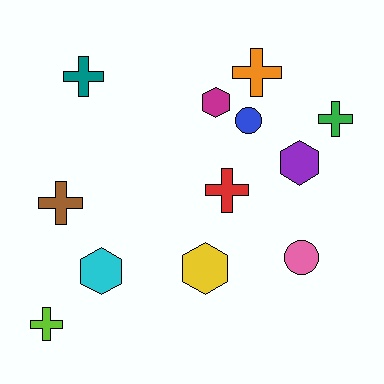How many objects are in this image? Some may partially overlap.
There are 12 objects.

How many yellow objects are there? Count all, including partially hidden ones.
There is 1 yellow object.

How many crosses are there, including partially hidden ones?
There are 6 crosses.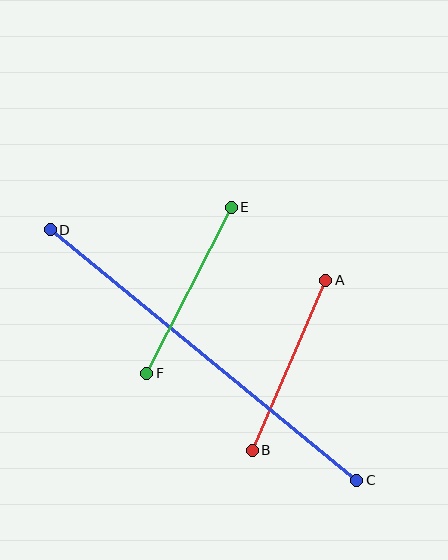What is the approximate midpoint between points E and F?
The midpoint is at approximately (189, 290) pixels.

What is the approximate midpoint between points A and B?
The midpoint is at approximately (289, 365) pixels.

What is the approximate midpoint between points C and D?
The midpoint is at approximately (204, 355) pixels.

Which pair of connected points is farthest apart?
Points C and D are farthest apart.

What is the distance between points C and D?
The distance is approximately 396 pixels.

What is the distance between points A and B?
The distance is approximately 185 pixels.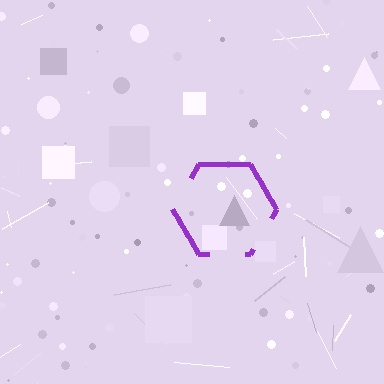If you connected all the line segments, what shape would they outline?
They would outline a hexagon.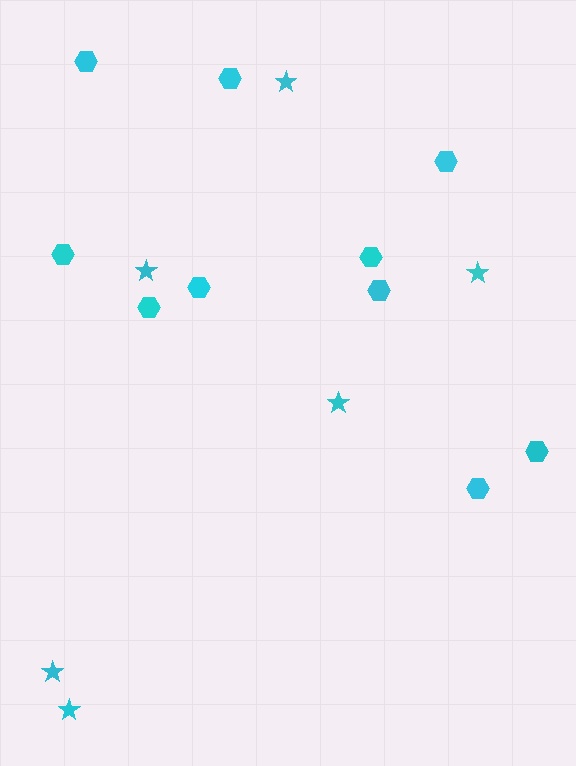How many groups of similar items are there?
There are 2 groups: one group of hexagons (10) and one group of stars (6).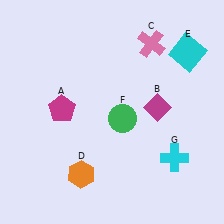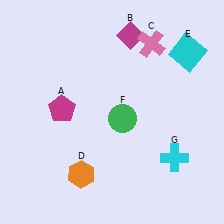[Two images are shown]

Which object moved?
The magenta diamond (B) moved up.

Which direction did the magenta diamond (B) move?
The magenta diamond (B) moved up.